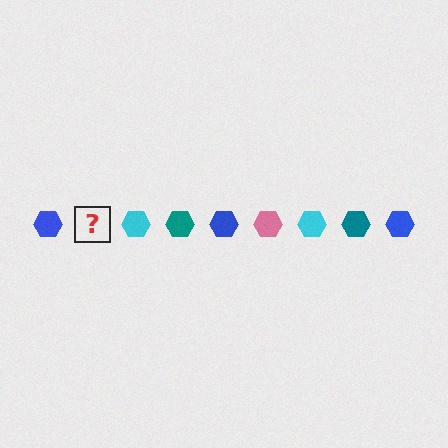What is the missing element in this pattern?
The missing element is a pink hexagon.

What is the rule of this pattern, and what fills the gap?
The rule is that the pattern cycles through blue, pink, cyan, teal hexagons. The gap should be filled with a pink hexagon.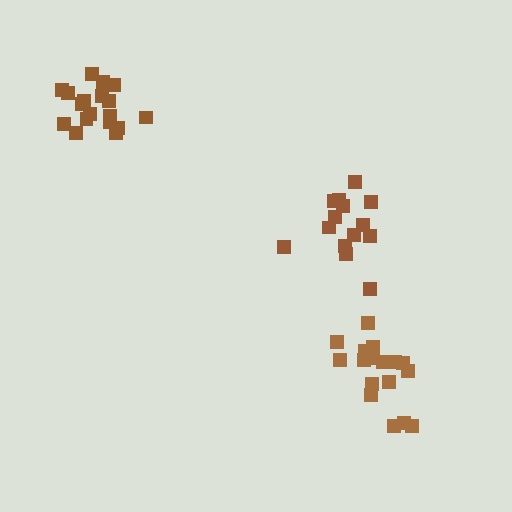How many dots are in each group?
Group 1: 18 dots, Group 2: 17 dots, Group 3: 14 dots (49 total).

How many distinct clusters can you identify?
There are 3 distinct clusters.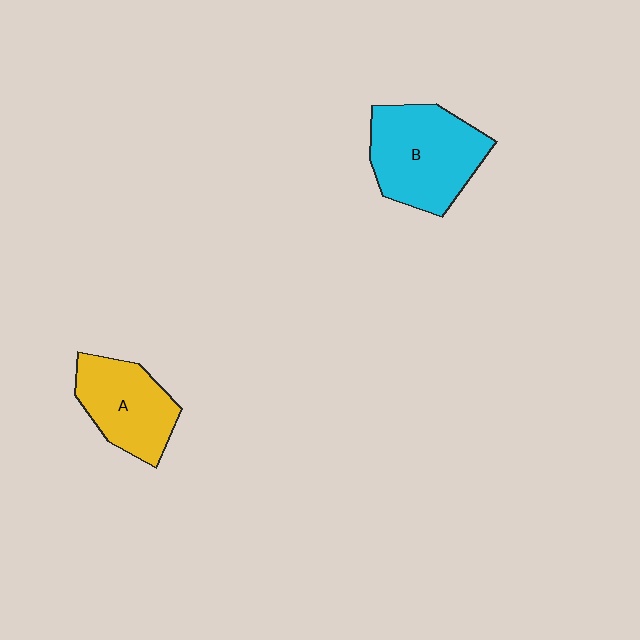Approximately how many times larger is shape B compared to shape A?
Approximately 1.3 times.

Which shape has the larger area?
Shape B (cyan).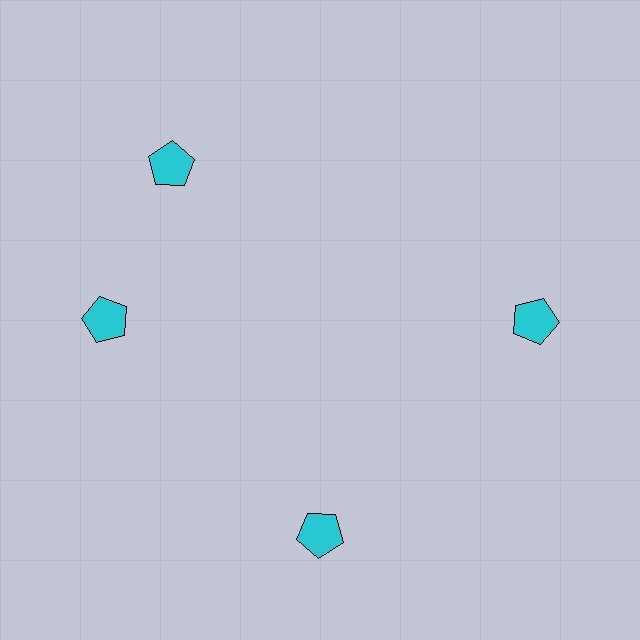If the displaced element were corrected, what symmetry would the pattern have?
It would have 4-fold rotational symmetry — the pattern would map onto itself every 90 degrees.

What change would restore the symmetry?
The symmetry would be restored by rotating it back into even spacing with its neighbors so that all 4 pentagons sit at equal angles and equal distance from the center.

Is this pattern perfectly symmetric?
No. The 4 cyan pentagons are arranged in a ring, but one element near the 12 o'clock position is rotated out of alignment along the ring, breaking the 4-fold rotational symmetry.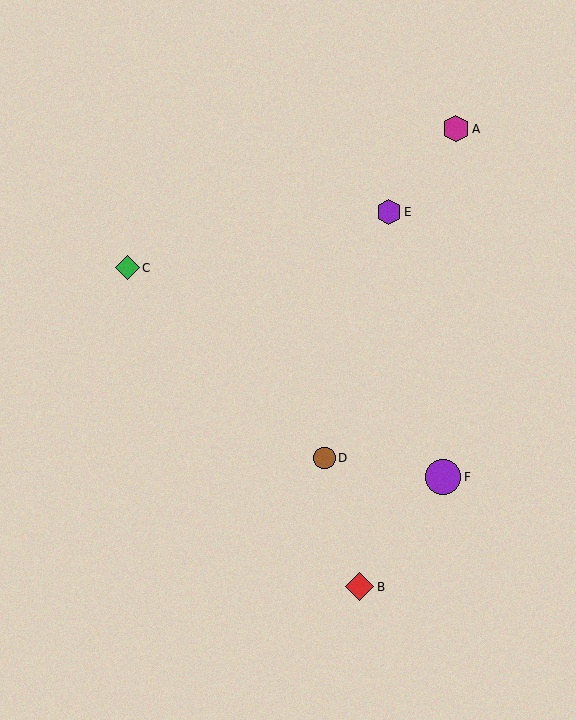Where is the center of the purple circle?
The center of the purple circle is at (443, 477).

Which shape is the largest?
The purple circle (labeled F) is the largest.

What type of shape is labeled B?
Shape B is a red diamond.